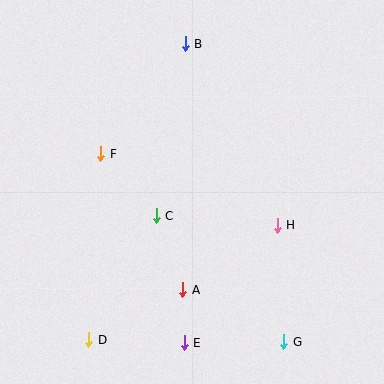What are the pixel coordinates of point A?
Point A is at (183, 290).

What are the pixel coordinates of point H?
Point H is at (277, 225).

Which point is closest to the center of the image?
Point C at (156, 216) is closest to the center.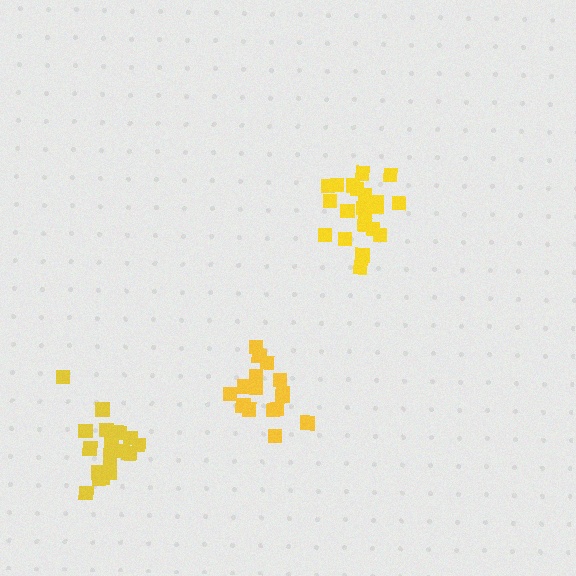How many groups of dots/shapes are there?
There are 3 groups.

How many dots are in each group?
Group 1: 21 dots, Group 2: 18 dots, Group 3: 16 dots (55 total).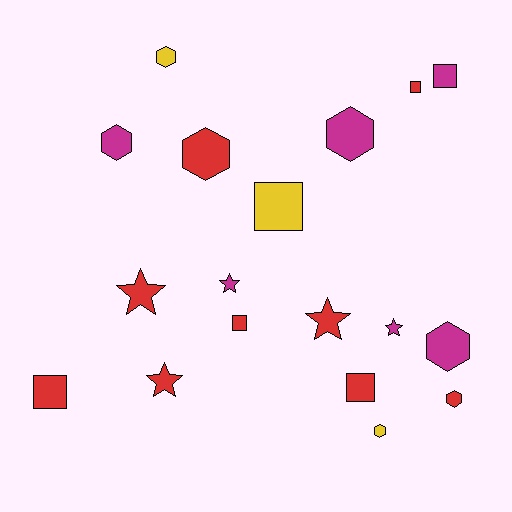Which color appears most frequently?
Red, with 9 objects.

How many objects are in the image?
There are 18 objects.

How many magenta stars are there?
There are 2 magenta stars.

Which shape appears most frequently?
Hexagon, with 7 objects.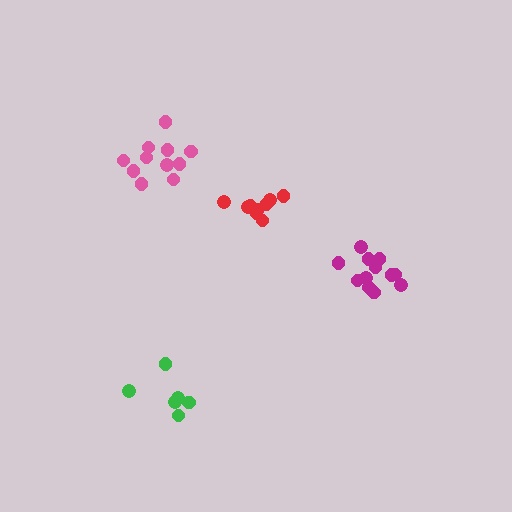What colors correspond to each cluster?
The clusters are colored: pink, green, magenta, red.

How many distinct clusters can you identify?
There are 4 distinct clusters.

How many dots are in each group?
Group 1: 11 dots, Group 2: 6 dots, Group 3: 12 dots, Group 4: 9 dots (38 total).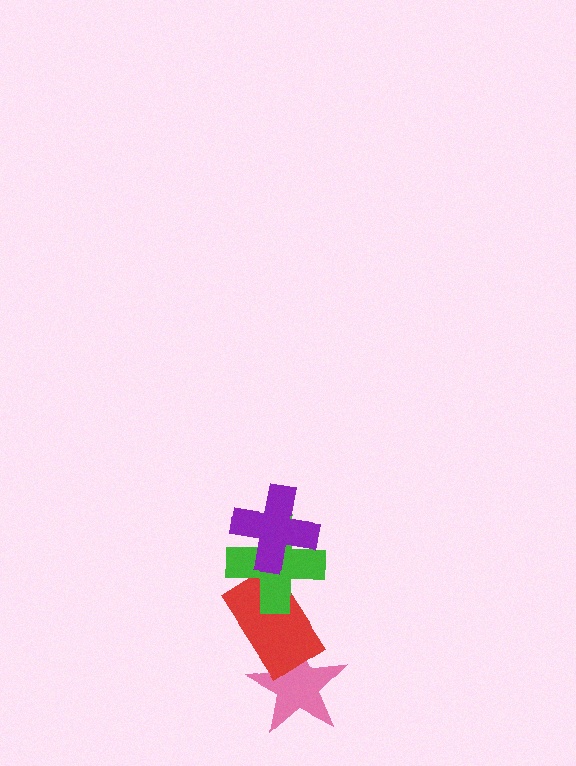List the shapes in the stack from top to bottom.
From top to bottom: the purple cross, the green cross, the red rectangle, the pink star.